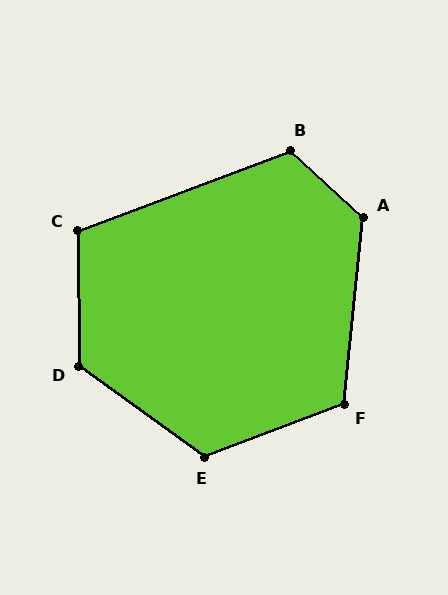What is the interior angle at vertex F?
Approximately 117 degrees (obtuse).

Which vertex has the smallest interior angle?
C, at approximately 110 degrees.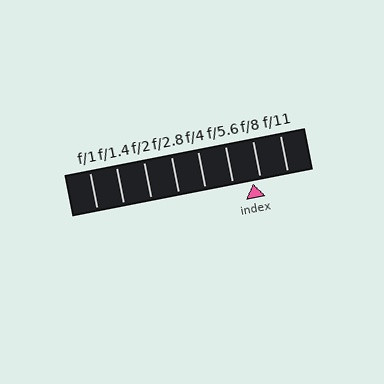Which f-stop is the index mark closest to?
The index mark is closest to f/8.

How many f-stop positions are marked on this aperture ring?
There are 8 f-stop positions marked.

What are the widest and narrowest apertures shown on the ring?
The widest aperture shown is f/1 and the narrowest is f/11.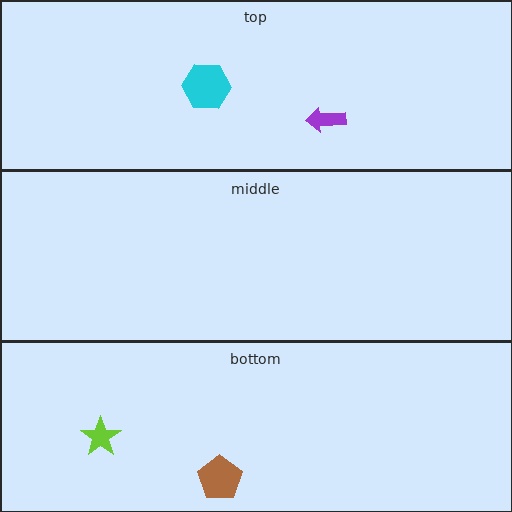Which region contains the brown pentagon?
The bottom region.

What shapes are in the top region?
The purple arrow, the cyan hexagon.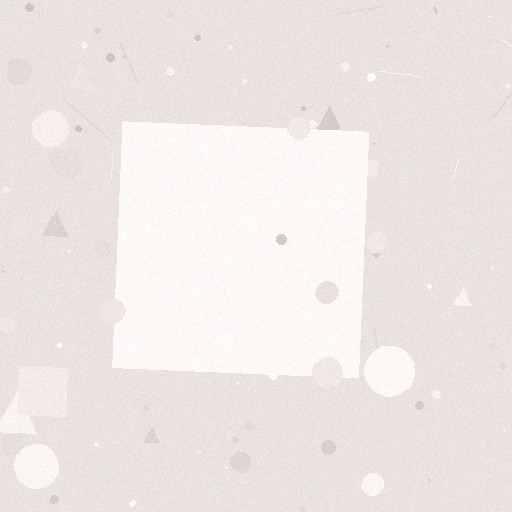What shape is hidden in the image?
A square is hidden in the image.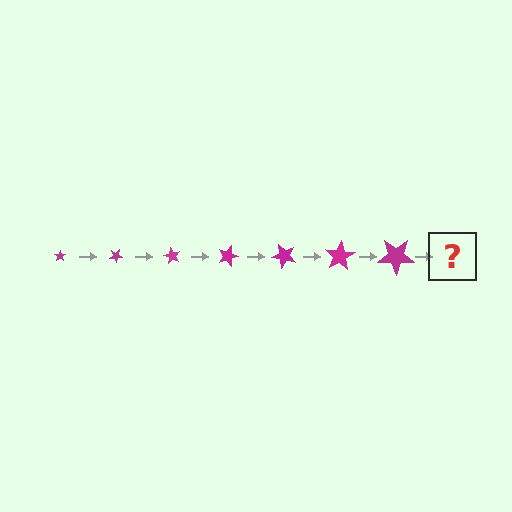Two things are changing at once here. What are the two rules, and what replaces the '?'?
The two rules are that the star grows larger each step and it rotates 30 degrees each step. The '?' should be a star, larger than the previous one and rotated 210 degrees from the start.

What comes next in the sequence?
The next element should be a star, larger than the previous one and rotated 210 degrees from the start.